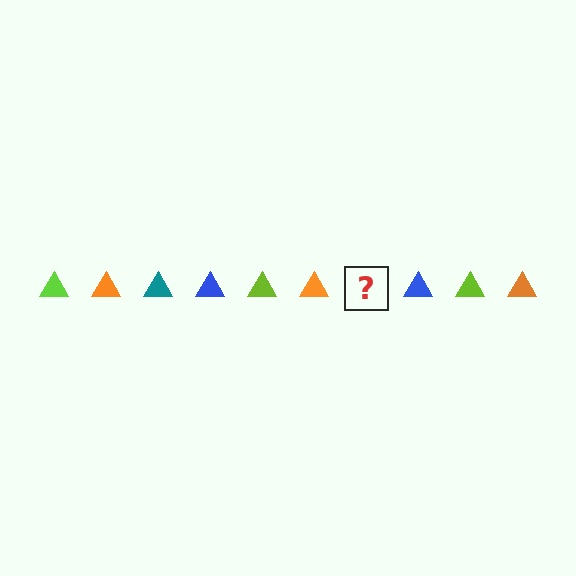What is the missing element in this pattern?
The missing element is a teal triangle.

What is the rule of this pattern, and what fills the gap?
The rule is that the pattern cycles through lime, orange, teal, blue triangles. The gap should be filled with a teal triangle.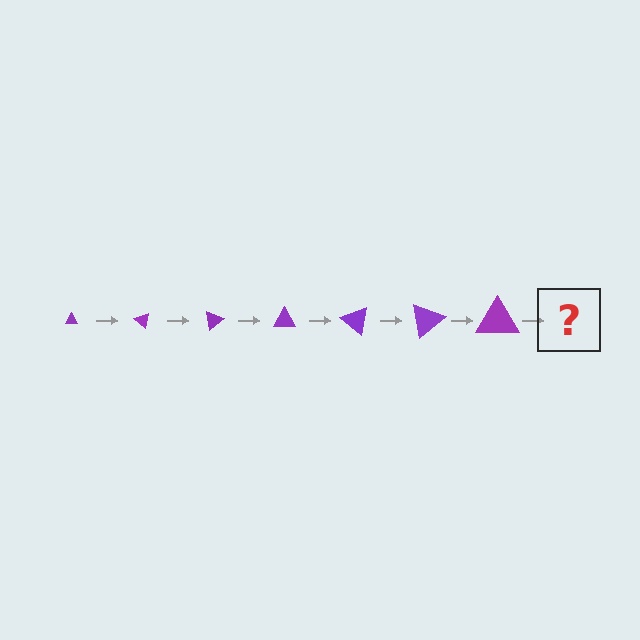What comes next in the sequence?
The next element should be a triangle, larger than the previous one and rotated 280 degrees from the start.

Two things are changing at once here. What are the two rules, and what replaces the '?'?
The two rules are that the triangle grows larger each step and it rotates 40 degrees each step. The '?' should be a triangle, larger than the previous one and rotated 280 degrees from the start.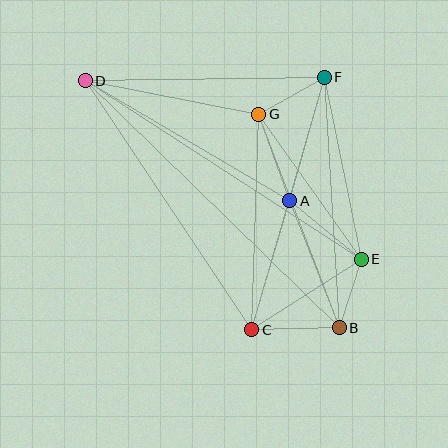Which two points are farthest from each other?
Points B and D are farthest from each other.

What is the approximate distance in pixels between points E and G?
The distance between E and G is approximately 177 pixels.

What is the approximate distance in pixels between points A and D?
The distance between A and D is approximately 237 pixels.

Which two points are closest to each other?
Points B and E are closest to each other.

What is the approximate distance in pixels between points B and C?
The distance between B and C is approximately 88 pixels.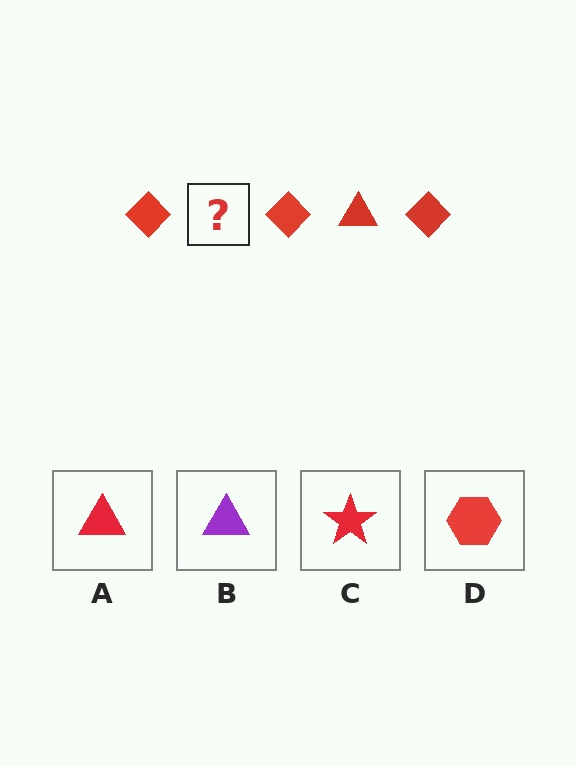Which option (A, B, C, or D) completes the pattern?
A.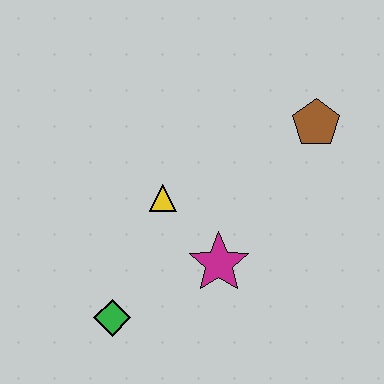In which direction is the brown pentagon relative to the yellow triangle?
The brown pentagon is to the right of the yellow triangle.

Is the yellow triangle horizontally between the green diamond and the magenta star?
Yes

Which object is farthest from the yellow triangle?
The brown pentagon is farthest from the yellow triangle.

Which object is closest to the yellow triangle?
The magenta star is closest to the yellow triangle.